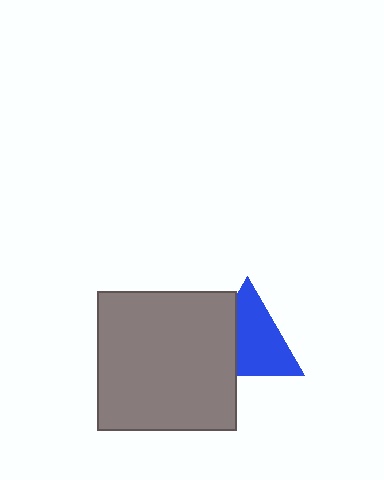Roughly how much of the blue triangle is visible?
Most of it is visible (roughly 66%).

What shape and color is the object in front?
The object in front is a gray square.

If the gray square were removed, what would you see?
You would see the complete blue triangle.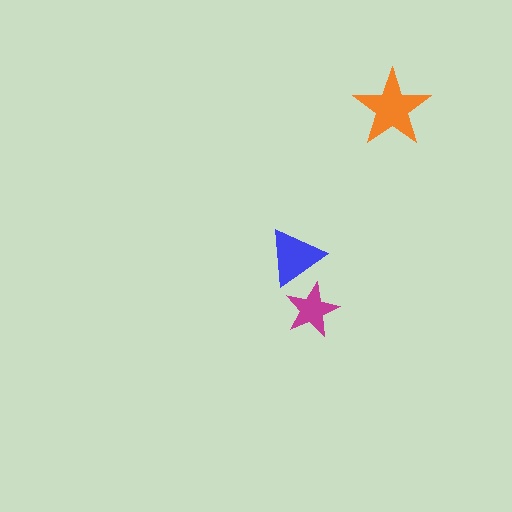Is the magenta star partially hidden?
Yes, it is partially covered by another shape.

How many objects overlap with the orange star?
0 objects overlap with the orange star.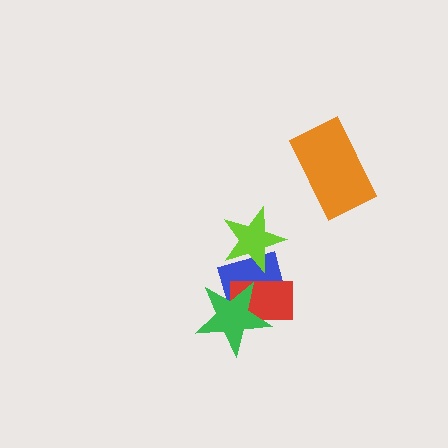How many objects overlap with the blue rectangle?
3 objects overlap with the blue rectangle.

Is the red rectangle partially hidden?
Yes, it is partially covered by another shape.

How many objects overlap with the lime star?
1 object overlaps with the lime star.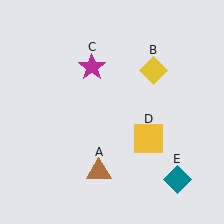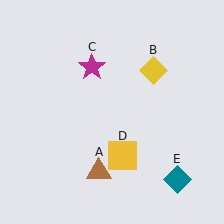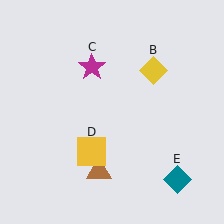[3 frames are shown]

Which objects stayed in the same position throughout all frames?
Brown triangle (object A) and yellow diamond (object B) and magenta star (object C) and teal diamond (object E) remained stationary.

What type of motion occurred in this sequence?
The yellow square (object D) rotated clockwise around the center of the scene.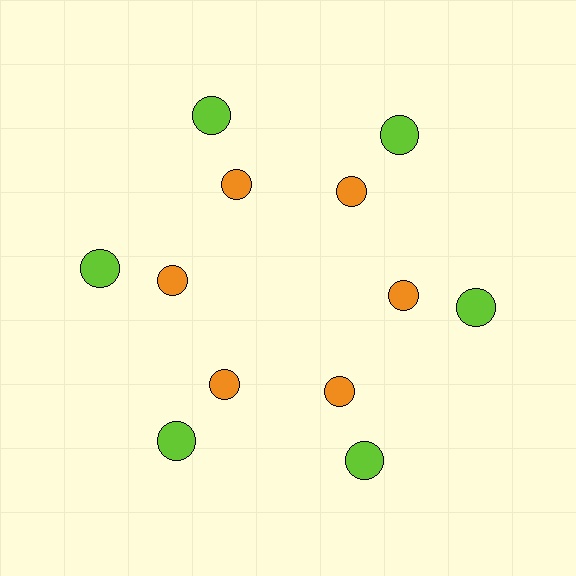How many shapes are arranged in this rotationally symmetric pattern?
There are 12 shapes, arranged in 6 groups of 2.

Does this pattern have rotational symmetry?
Yes, this pattern has 6-fold rotational symmetry. It looks the same after rotating 60 degrees around the center.